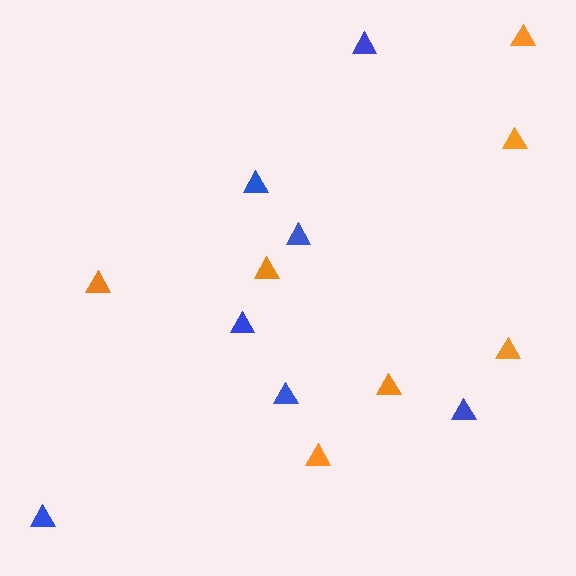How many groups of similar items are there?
There are 2 groups: one group of blue triangles (7) and one group of orange triangles (7).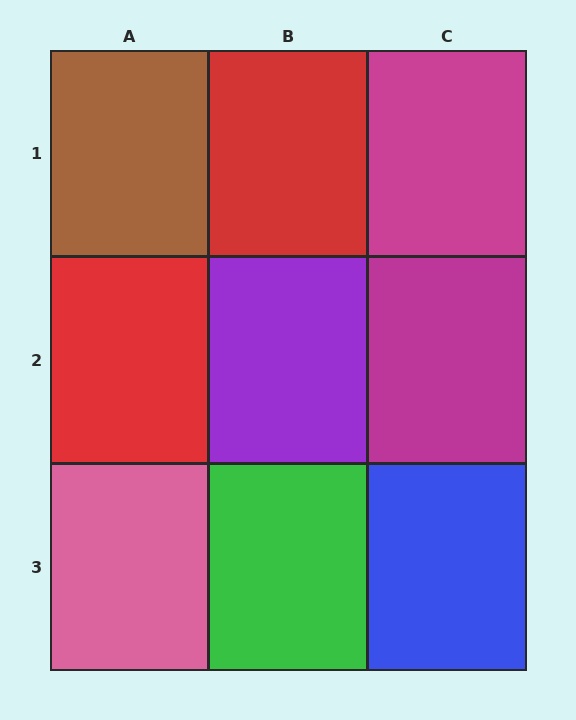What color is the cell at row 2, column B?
Purple.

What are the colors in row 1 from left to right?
Brown, red, magenta.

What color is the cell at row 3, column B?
Green.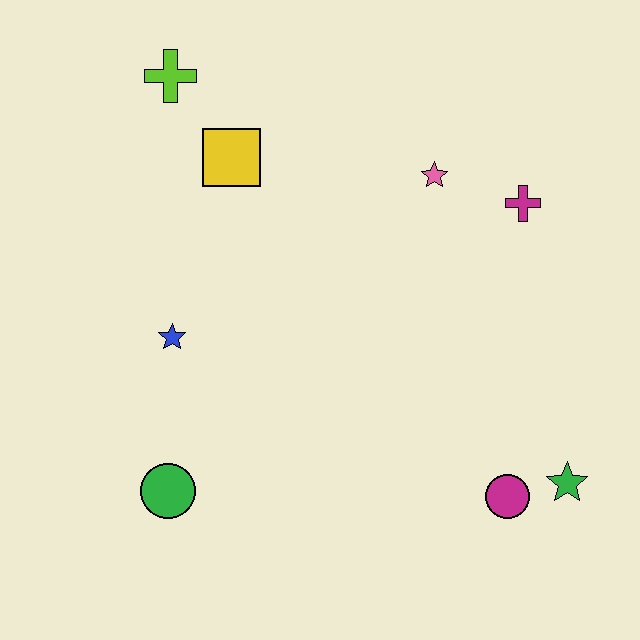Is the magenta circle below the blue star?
Yes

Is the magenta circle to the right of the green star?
No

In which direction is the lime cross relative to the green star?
The lime cross is above the green star.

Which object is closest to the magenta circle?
The green star is closest to the magenta circle.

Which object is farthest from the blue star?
The green star is farthest from the blue star.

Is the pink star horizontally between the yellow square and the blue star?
No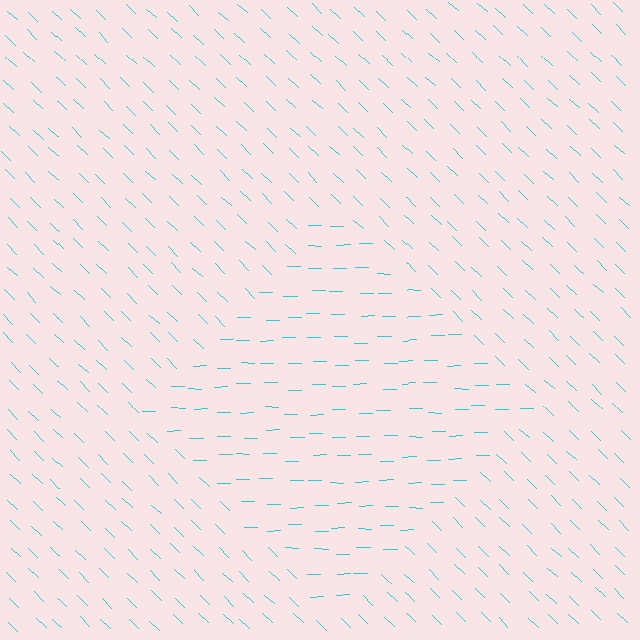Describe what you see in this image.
The image is filled with small cyan line segments. A diamond region in the image has lines oriented differently from the surrounding lines, creating a visible texture boundary.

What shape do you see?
I see a diamond.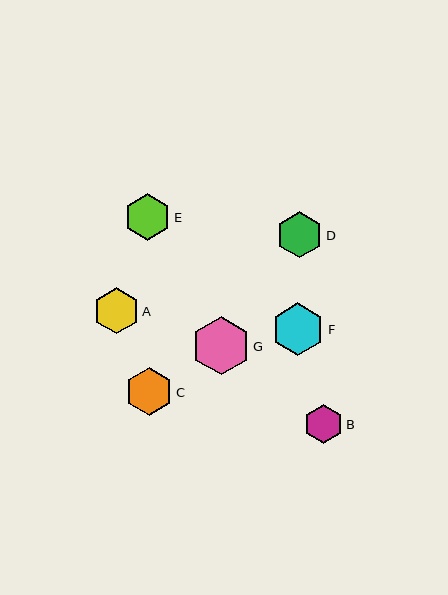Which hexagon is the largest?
Hexagon G is the largest with a size of approximately 58 pixels.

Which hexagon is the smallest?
Hexagon B is the smallest with a size of approximately 39 pixels.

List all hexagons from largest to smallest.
From largest to smallest: G, F, C, E, D, A, B.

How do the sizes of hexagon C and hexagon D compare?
Hexagon C and hexagon D are approximately the same size.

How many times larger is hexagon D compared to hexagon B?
Hexagon D is approximately 1.2 times the size of hexagon B.